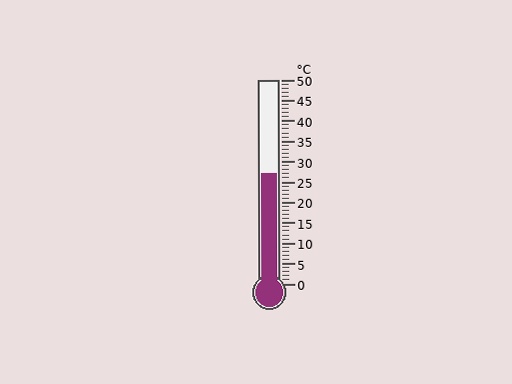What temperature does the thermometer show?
The thermometer shows approximately 27°C.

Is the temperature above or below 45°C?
The temperature is below 45°C.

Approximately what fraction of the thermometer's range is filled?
The thermometer is filled to approximately 55% of its range.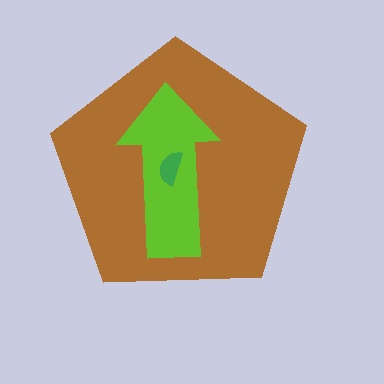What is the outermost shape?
The brown pentagon.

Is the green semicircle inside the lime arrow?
Yes.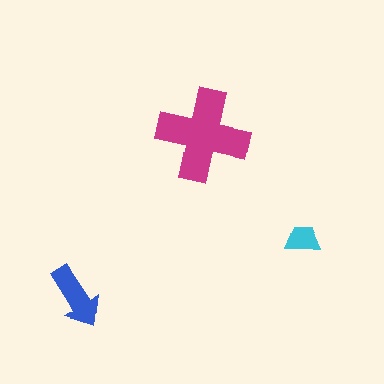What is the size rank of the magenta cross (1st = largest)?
1st.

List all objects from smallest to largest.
The cyan trapezoid, the blue arrow, the magenta cross.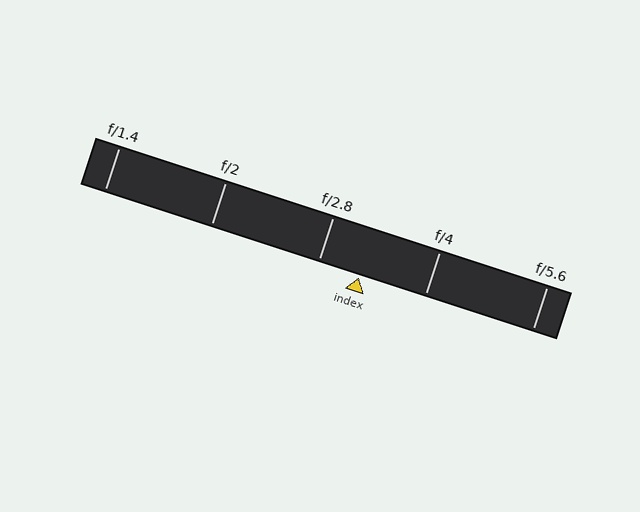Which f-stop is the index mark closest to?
The index mark is closest to f/2.8.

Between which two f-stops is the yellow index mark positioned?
The index mark is between f/2.8 and f/4.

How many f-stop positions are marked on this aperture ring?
There are 5 f-stop positions marked.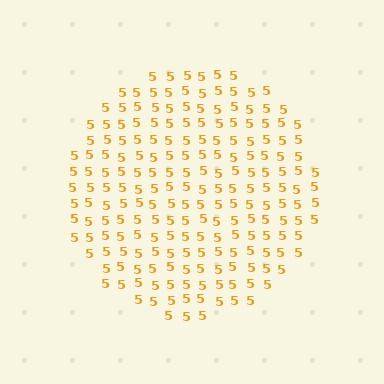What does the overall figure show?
The overall figure shows a circle.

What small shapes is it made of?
It is made of small digit 5's.